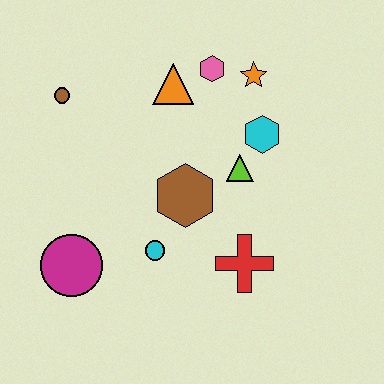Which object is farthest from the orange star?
The magenta circle is farthest from the orange star.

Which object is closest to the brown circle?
The orange triangle is closest to the brown circle.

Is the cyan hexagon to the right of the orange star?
Yes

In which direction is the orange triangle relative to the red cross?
The orange triangle is above the red cross.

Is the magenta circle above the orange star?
No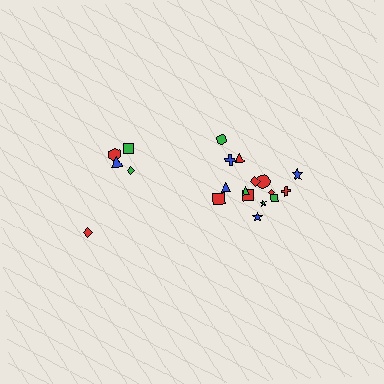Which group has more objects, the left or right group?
The right group.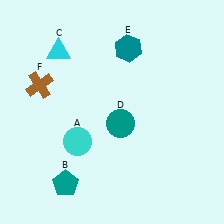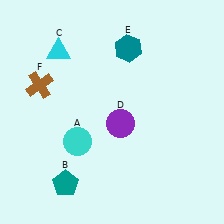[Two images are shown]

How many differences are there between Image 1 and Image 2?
There is 1 difference between the two images.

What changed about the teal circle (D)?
In Image 1, D is teal. In Image 2, it changed to purple.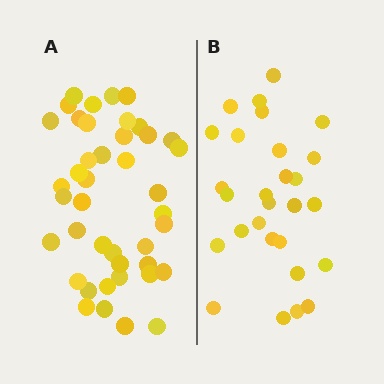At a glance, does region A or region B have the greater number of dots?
Region A (the left region) has more dots.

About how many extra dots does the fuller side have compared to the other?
Region A has approximately 15 more dots than region B.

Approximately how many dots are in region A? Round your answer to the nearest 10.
About 40 dots. (The exact count is 42, which rounds to 40.)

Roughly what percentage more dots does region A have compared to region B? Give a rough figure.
About 50% more.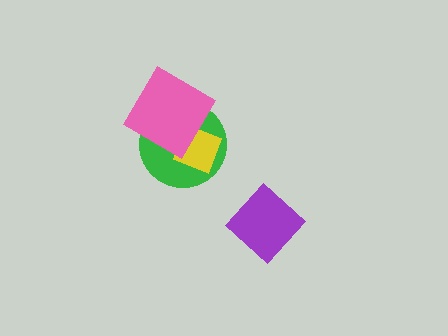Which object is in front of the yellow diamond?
The pink diamond is in front of the yellow diamond.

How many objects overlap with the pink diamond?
2 objects overlap with the pink diamond.